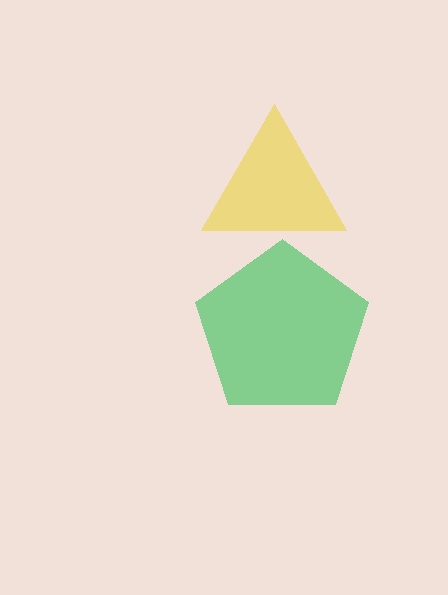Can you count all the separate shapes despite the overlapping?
Yes, there are 2 separate shapes.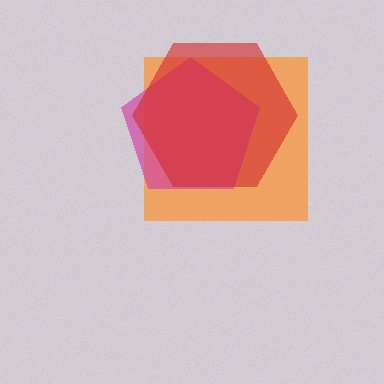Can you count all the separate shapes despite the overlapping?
Yes, there are 3 separate shapes.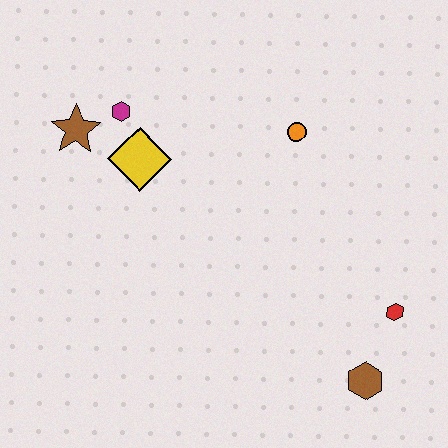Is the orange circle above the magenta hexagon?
No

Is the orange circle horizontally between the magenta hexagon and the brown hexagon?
Yes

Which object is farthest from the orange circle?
The brown hexagon is farthest from the orange circle.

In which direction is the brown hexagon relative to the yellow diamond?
The brown hexagon is to the right of the yellow diamond.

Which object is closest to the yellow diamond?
The magenta hexagon is closest to the yellow diamond.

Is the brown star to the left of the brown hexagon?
Yes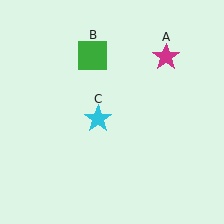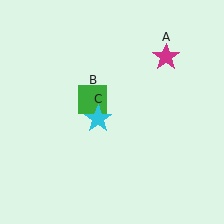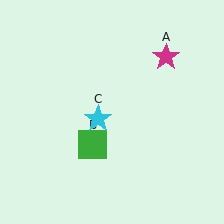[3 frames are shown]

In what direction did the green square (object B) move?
The green square (object B) moved down.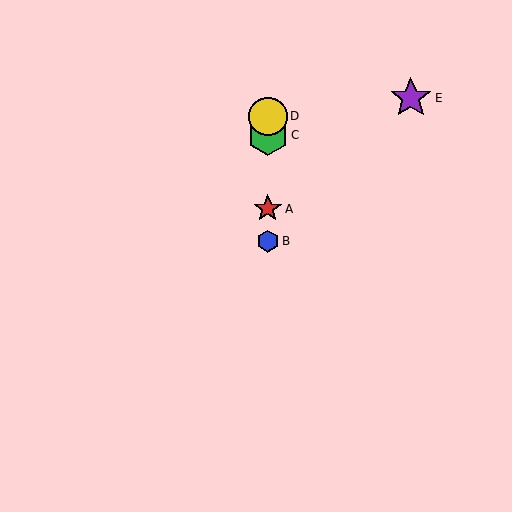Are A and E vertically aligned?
No, A is at x≈268 and E is at x≈411.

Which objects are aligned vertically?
Objects A, B, C, D are aligned vertically.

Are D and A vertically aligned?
Yes, both are at x≈268.